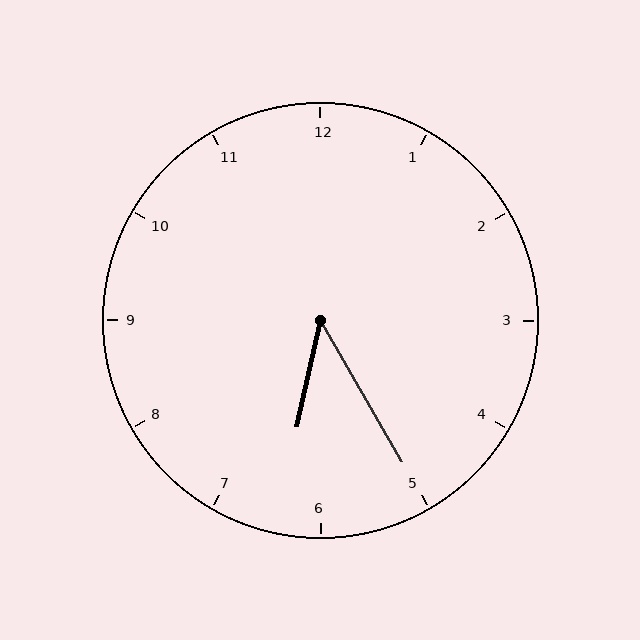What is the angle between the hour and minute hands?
Approximately 42 degrees.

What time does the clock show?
6:25.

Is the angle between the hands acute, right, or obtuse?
It is acute.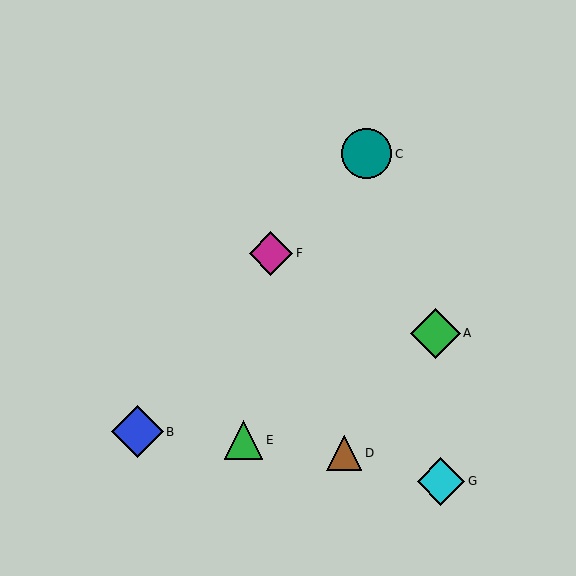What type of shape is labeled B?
Shape B is a blue diamond.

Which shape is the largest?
The blue diamond (labeled B) is the largest.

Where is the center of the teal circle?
The center of the teal circle is at (367, 154).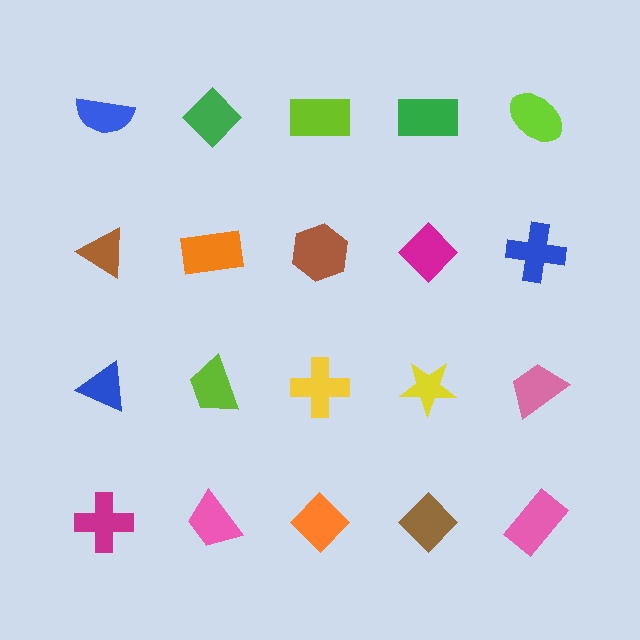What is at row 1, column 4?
A green rectangle.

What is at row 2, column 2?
An orange rectangle.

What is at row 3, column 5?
A pink trapezoid.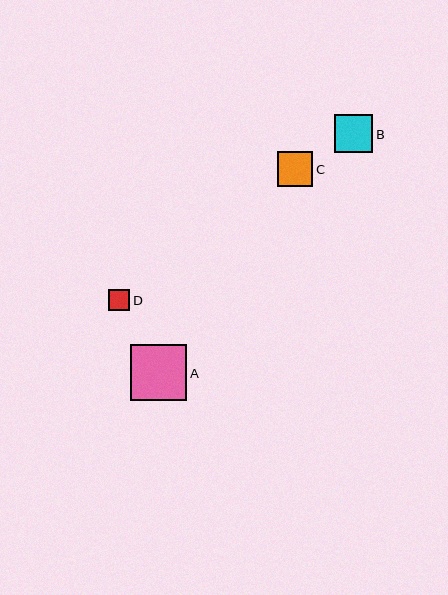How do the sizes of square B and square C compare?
Square B and square C are approximately the same size.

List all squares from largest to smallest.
From largest to smallest: A, B, C, D.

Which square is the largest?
Square A is the largest with a size of approximately 56 pixels.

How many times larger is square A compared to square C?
Square A is approximately 1.6 times the size of square C.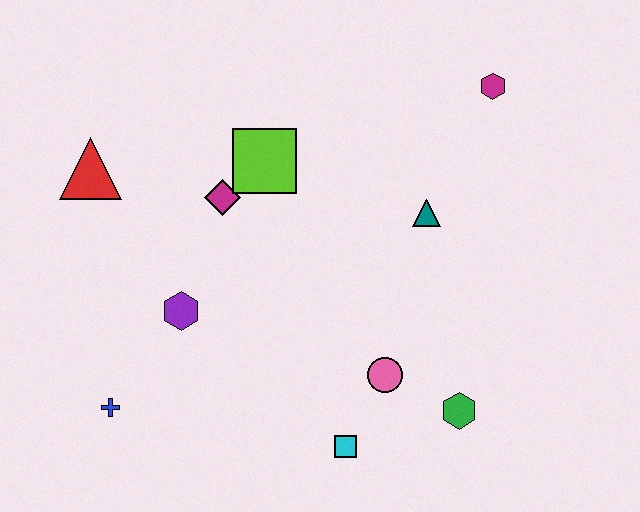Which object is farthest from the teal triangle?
The blue cross is farthest from the teal triangle.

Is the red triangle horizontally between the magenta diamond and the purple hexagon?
No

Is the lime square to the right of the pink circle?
No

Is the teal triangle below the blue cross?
No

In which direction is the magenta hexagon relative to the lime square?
The magenta hexagon is to the right of the lime square.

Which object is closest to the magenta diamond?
The lime square is closest to the magenta diamond.